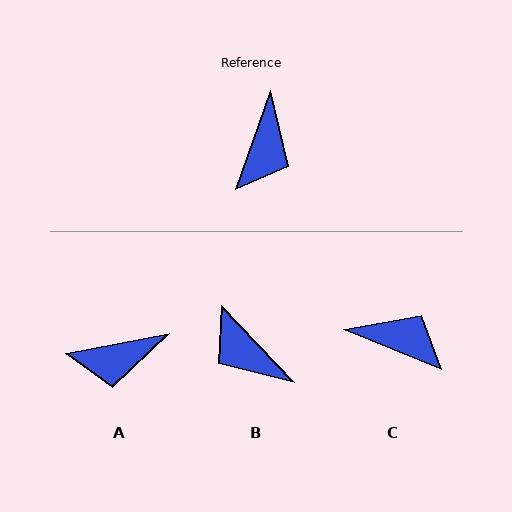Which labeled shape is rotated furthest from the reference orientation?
B, about 117 degrees away.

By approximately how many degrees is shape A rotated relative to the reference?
Approximately 60 degrees clockwise.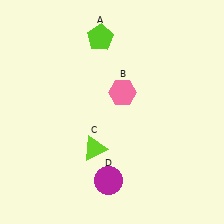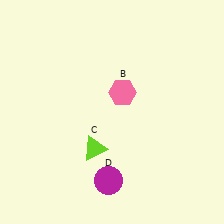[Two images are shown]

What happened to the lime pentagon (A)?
The lime pentagon (A) was removed in Image 2. It was in the top-left area of Image 1.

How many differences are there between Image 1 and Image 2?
There is 1 difference between the two images.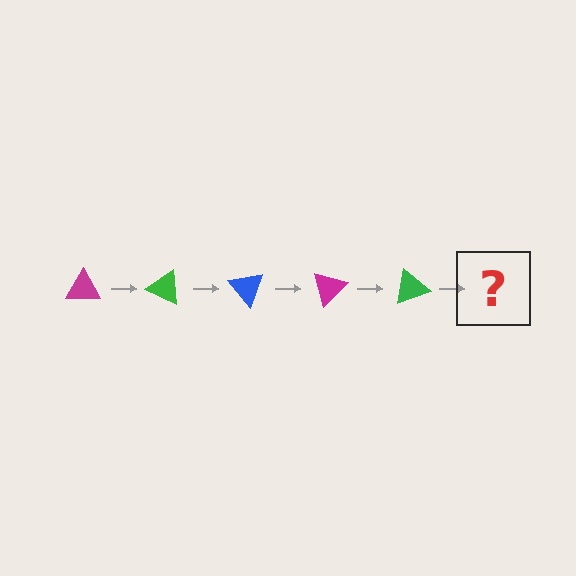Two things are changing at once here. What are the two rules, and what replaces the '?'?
The two rules are that it rotates 25 degrees each step and the color cycles through magenta, green, and blue. The '?' should be a blue triangle, rotated 125 degrees from the start.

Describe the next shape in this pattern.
It should be a blue triangle, rotated 125 degrees from the start.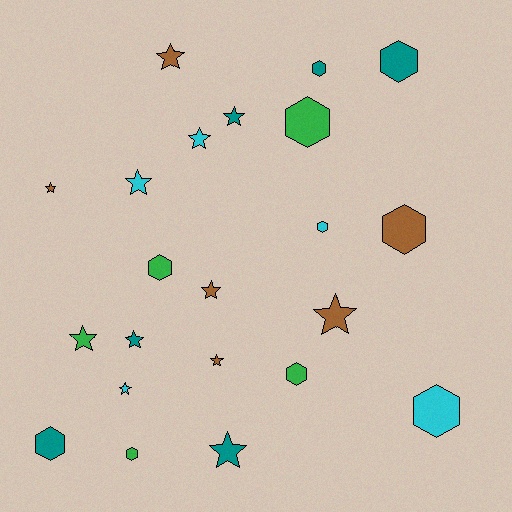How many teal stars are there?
There are 3 teal stars.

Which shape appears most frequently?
Star, with 12 objects.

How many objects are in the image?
There are 22 objects.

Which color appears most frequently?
Teal, with 6 objects.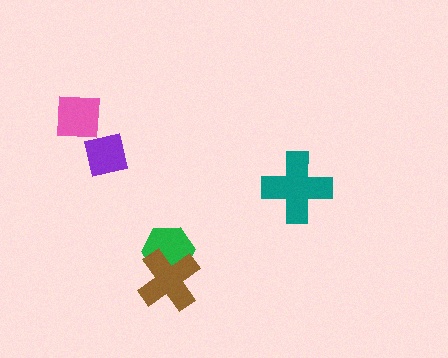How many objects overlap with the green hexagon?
1 object overlaps with the green hexagon.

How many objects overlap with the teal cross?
0 objects overlap with the teal cross.